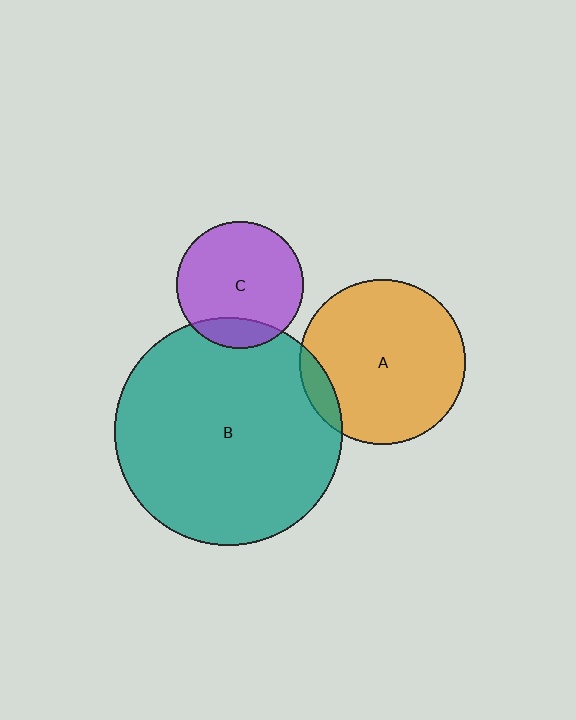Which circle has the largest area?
Circle B (teal).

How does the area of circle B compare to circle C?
Approximately 3.2 times.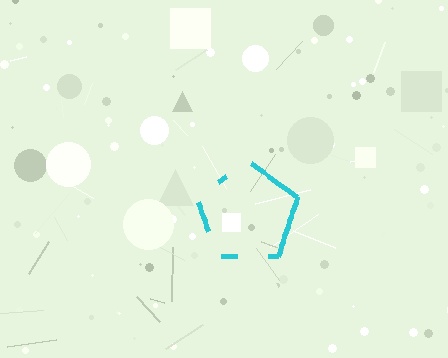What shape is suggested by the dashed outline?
The dashed outline suggests a pentagon.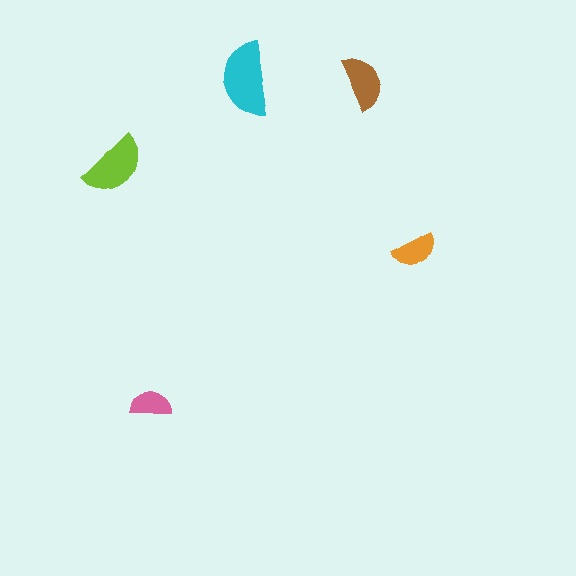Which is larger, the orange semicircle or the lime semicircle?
The lime one.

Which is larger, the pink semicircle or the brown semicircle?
The brown one.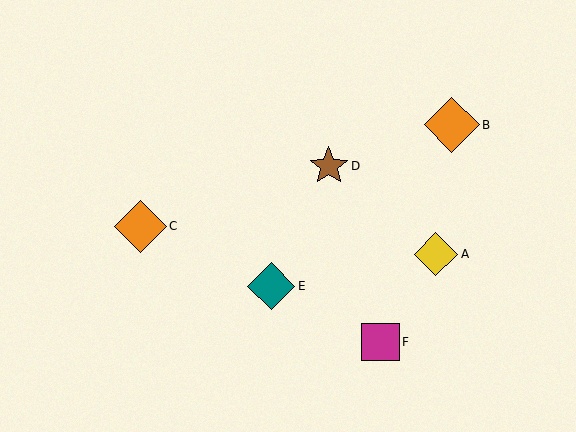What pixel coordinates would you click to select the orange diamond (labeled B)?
Click at (452, 125) to select the orange diamond B.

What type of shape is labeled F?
Shape F is a magenta square.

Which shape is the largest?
The orange diamond (labeled B) is the largest.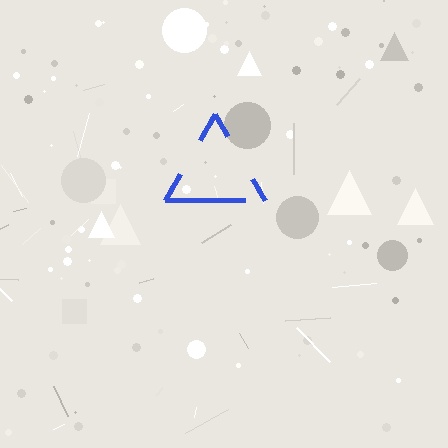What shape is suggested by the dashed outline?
The dashed outline suggests a triangle.